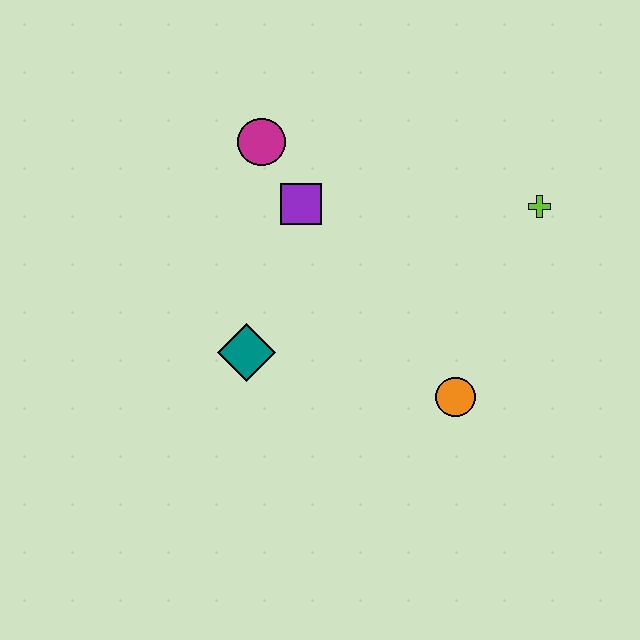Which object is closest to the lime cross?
The orange circle is closest to the lime cross.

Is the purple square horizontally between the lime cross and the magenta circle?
Yes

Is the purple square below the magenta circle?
Yes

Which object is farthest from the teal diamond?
The lime cross is farthest from the teal diamond.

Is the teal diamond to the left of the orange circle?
Yes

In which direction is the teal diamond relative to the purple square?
The teal diamond is below the purple square.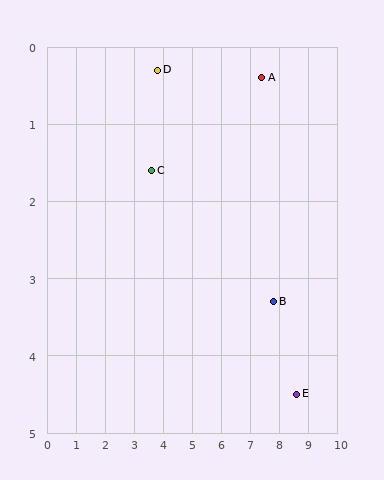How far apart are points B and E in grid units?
Points B and E are about 1.4 grid units apart.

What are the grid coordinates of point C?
Point C is at approximately (3.6, 1.6).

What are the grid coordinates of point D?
Point D is at approximately (3.8, 0.3).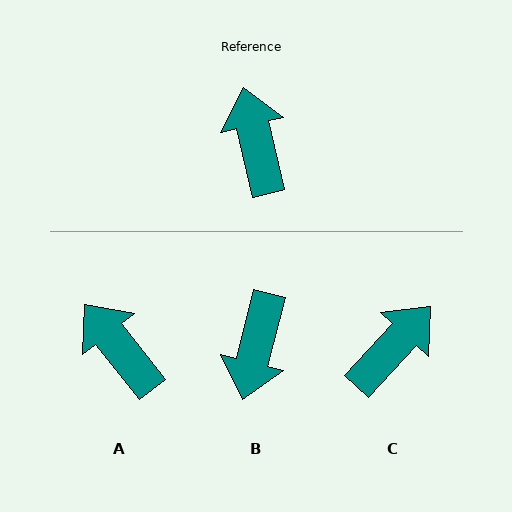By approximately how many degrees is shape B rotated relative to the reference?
Approximately 152 degrees counter-clockwise.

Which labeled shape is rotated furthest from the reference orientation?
B, about 152 degrees away.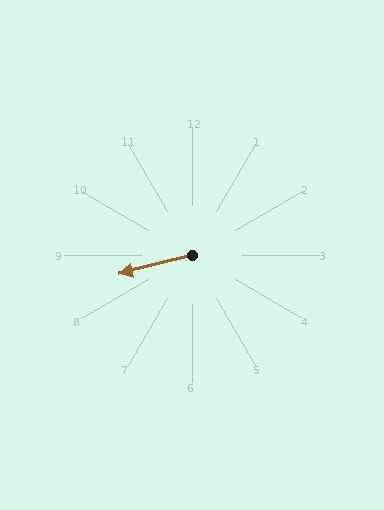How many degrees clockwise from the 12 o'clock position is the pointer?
Approximately 256 degrees.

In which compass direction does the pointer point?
West.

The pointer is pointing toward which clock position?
Roughly 9 o'clock.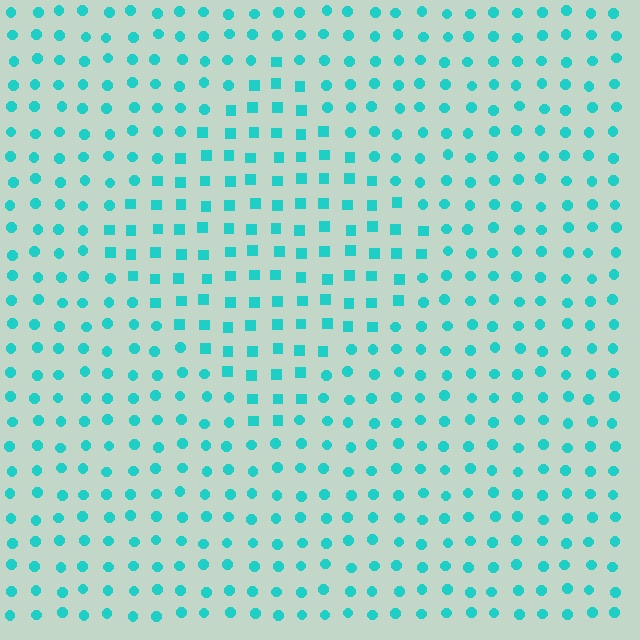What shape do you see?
I see a diamond.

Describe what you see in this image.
The image is filled with small cyan elements arranged in a uniform grid. A diamond-shaped region contains squares, while the surrounding area contains circles. The boundary is defined purely by the change in element shape.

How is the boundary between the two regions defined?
The boundary is defined by a change in element shape: squares inside vs. circles outside. All elements share the same color and spacing.